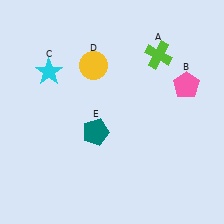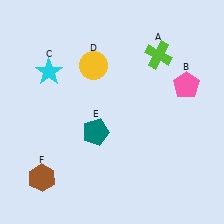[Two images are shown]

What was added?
A brown hexagon (F) was added in Image 2.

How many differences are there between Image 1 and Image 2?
There is 1 difference between the two images.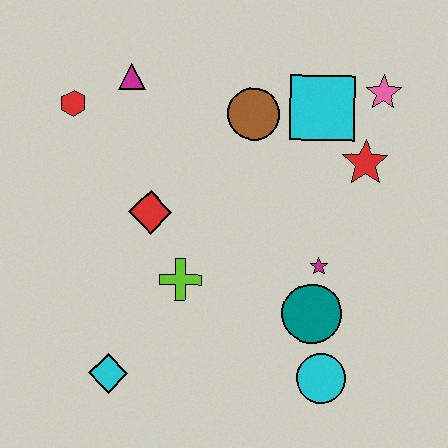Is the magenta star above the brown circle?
No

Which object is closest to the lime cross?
The red diamond is closest to the lime cross.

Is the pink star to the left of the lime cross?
No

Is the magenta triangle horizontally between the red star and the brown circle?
No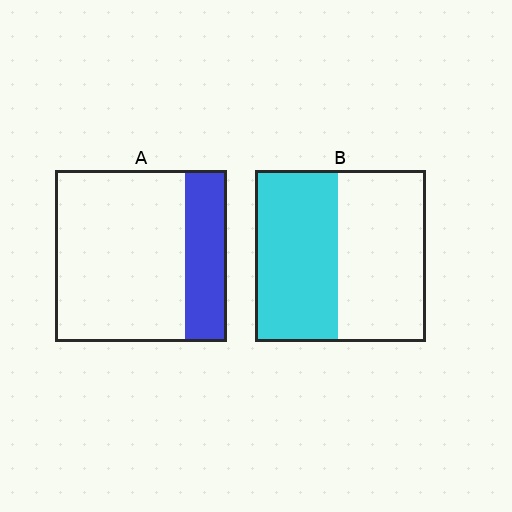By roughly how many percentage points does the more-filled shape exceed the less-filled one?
By roughly 25 percentage points (B over A).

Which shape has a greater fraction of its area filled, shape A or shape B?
Shape B.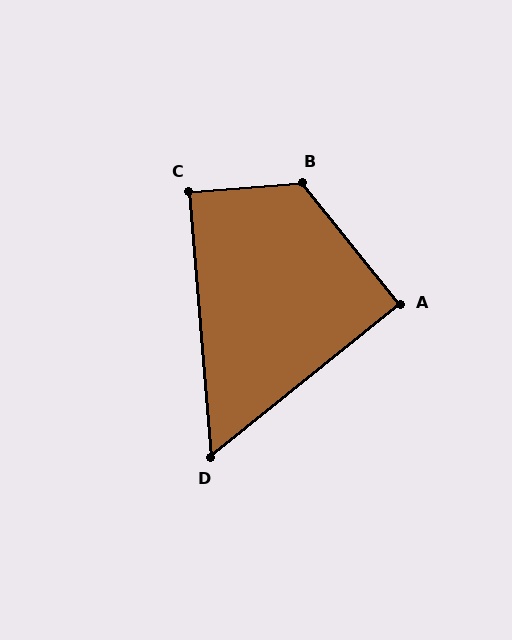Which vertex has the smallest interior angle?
D, at approximately 56 degrees.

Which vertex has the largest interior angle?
B, at approximately 124 degrees.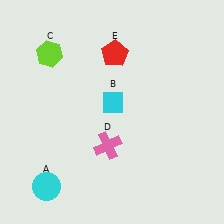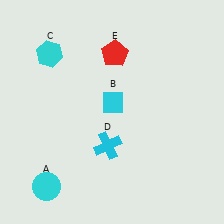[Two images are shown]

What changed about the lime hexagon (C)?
In Image 1, C is lime. In Image 2, it changed to cyan.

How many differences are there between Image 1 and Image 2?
There are 2 differences between the two images.